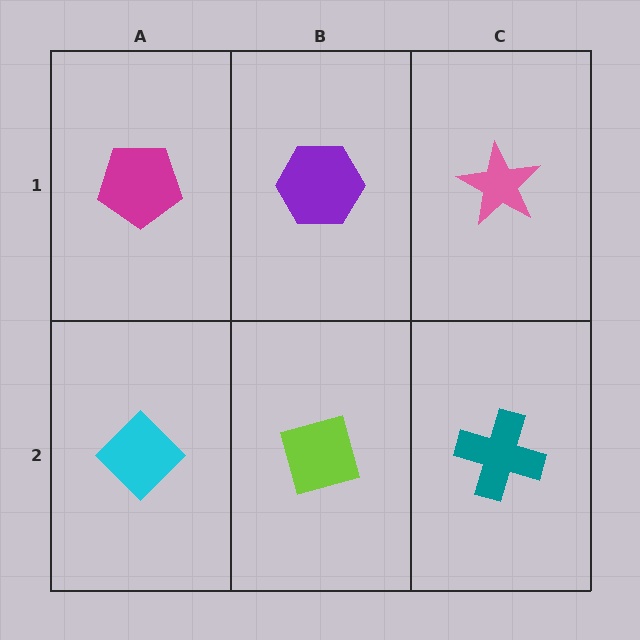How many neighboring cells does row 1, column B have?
3.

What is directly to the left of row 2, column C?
A lime diamond.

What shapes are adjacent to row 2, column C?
A pink star (row 1, column C), a lime diamond (row 2, column B).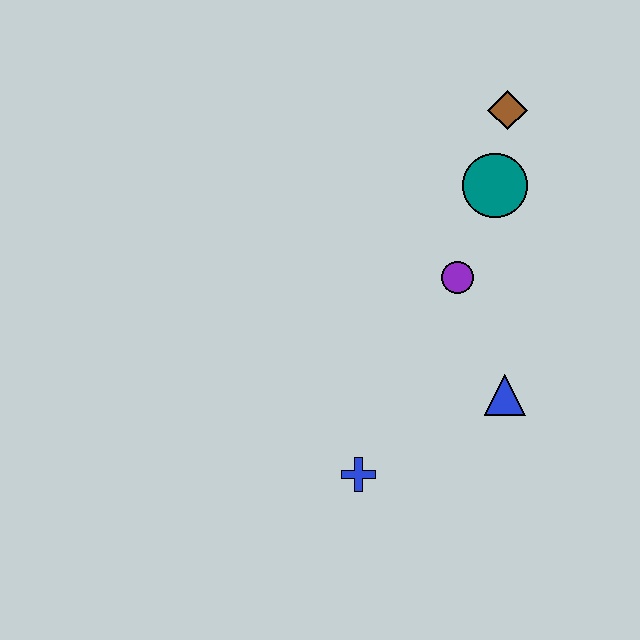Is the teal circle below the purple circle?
No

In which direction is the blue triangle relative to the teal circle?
The blue triangle is below the teal circle.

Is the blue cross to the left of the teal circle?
Yes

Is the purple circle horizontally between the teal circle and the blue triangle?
No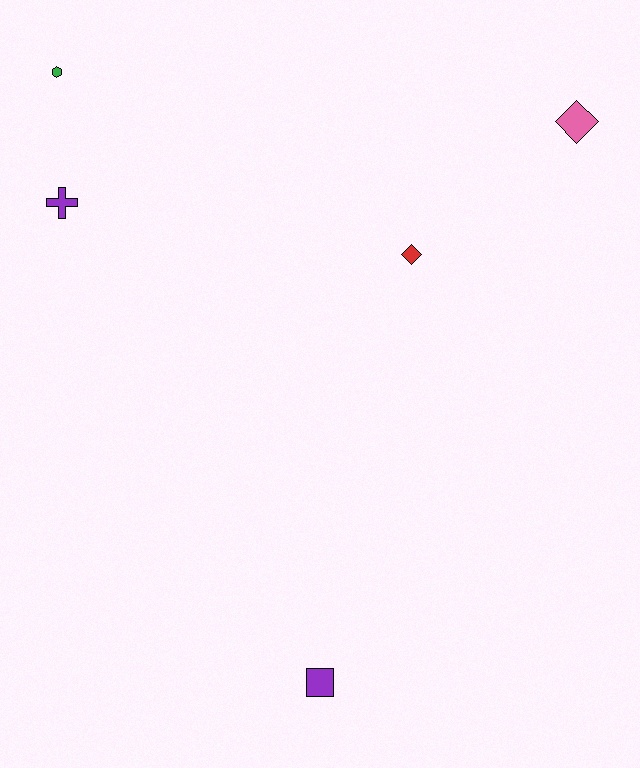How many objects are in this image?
There are 5 objects.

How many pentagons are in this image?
There are no pentagons.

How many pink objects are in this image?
There is 1 pink object.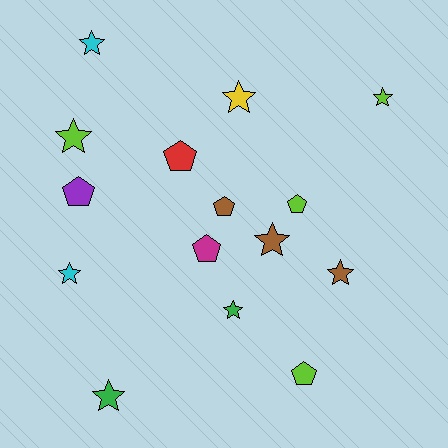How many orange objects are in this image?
There are no orange objects.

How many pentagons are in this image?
There are 6 pentagons.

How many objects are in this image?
There are 15 objects.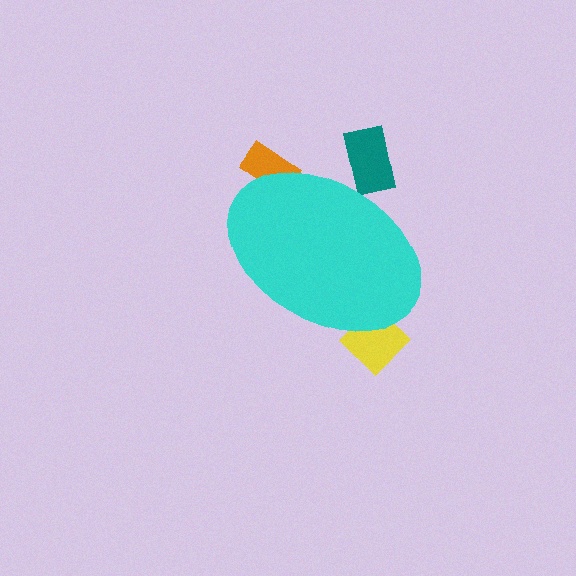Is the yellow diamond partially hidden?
Yes, the yellow diamond is partially hidden behind the cyan ellipse.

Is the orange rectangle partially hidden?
Yes, the orange rectangle is partially hidden behind the cyan ellipse.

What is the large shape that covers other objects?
A cyan ellipse.